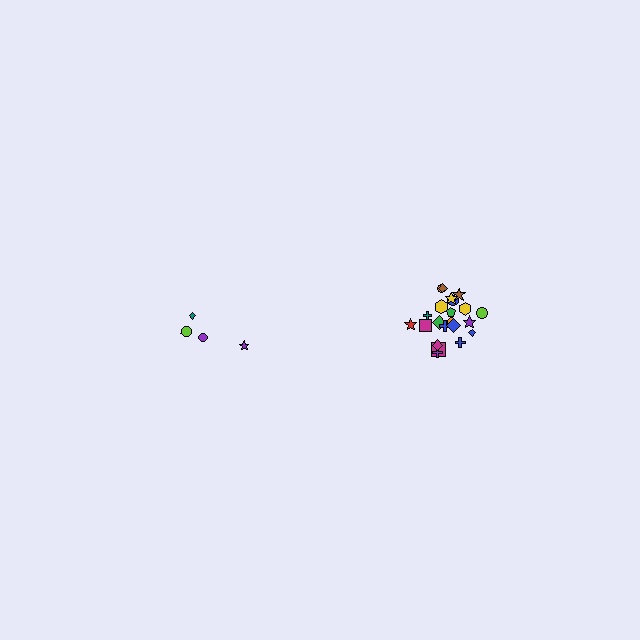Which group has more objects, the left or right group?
The right group.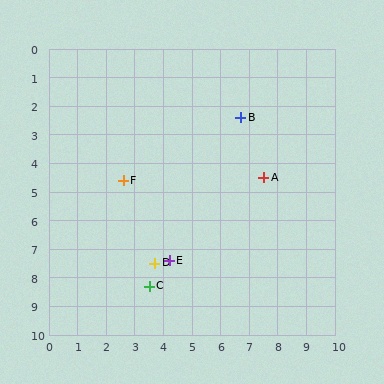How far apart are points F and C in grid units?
Points F and C are about 3.8 grid units apart.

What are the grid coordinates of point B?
Point B is at approximately (6.7, 2.4).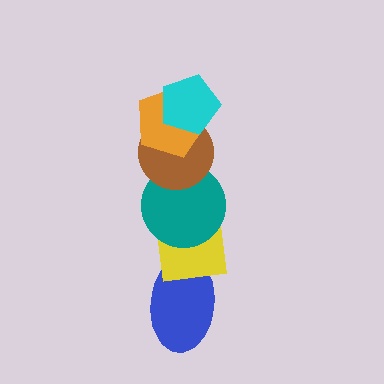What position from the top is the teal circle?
The teal circle is 4th from the top.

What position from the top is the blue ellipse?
The blue ellipse is 6th from the top.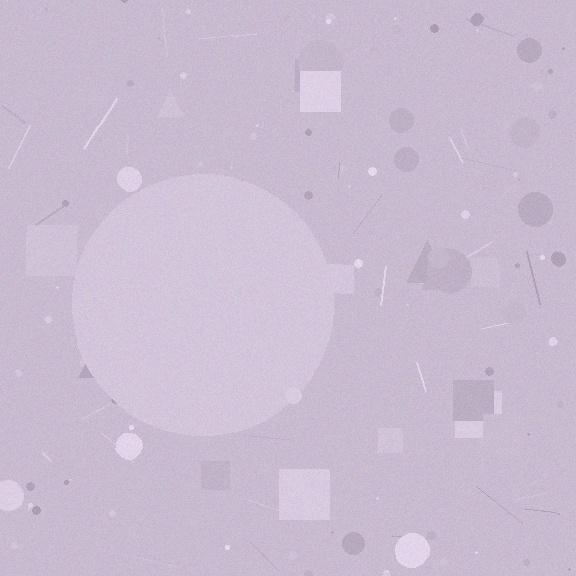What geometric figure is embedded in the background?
A circle is embedded in the background.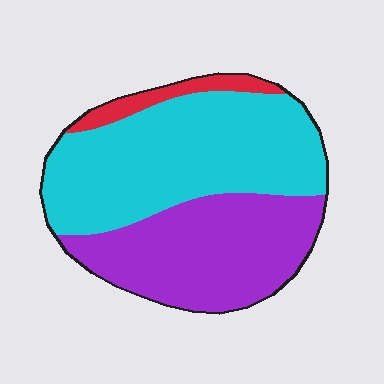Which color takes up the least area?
Red, at roughly 5%.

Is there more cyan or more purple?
Cyan.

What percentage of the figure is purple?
Purple takes up about two fifths (2/5) of the figure.